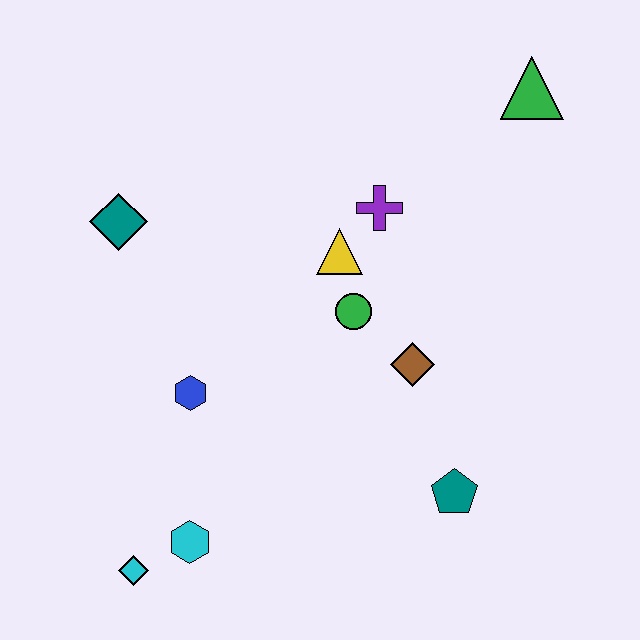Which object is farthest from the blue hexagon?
The green triangle is farthest from the blue hexagon.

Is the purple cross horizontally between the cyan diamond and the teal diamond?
No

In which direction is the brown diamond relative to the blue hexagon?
The brown diamond is to the right of the blue hexagon.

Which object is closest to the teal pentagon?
The brown diamond is closest to the teal pentagon.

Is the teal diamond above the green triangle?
No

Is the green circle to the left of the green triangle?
Yes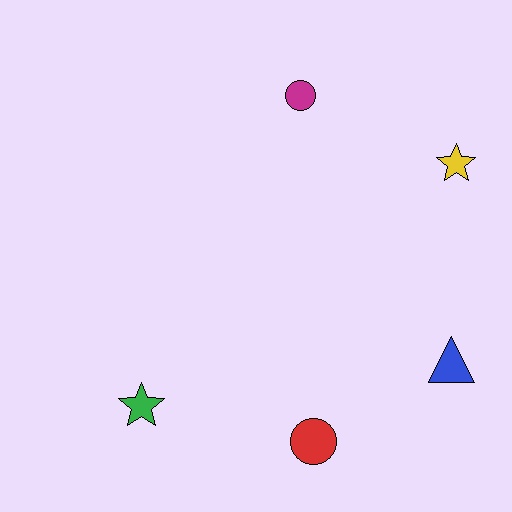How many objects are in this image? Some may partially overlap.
There are 5 objects.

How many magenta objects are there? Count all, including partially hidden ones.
There is 1 magenta object.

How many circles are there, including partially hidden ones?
There are 2 circles.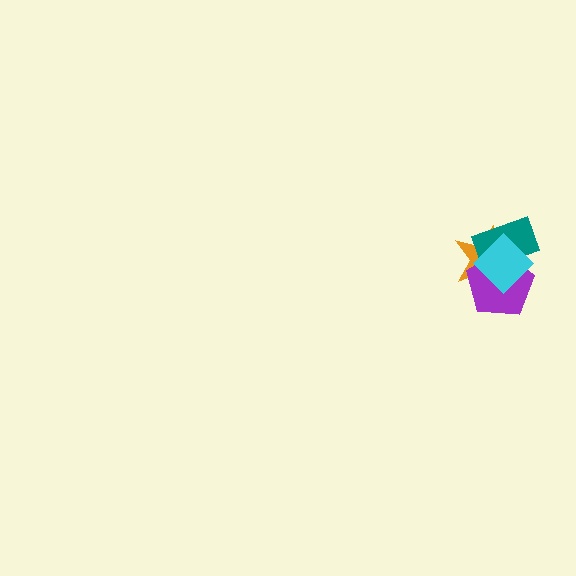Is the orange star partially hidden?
Yes, it is partially covered by another shape.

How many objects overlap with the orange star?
3 objects overlap with the orange star.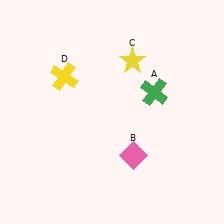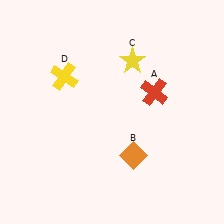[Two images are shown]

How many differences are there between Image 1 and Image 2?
There are 2 differences between the two images.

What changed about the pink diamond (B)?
In Image 1, B is pink. In Image 2, it changed to orange.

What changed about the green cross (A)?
In Image 1, A is green. In Image 2, it changed to red.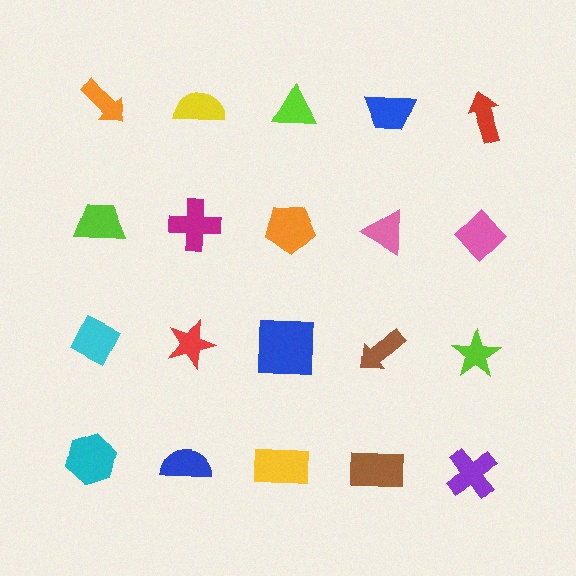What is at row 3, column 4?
A brown arrow.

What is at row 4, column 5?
A purple cross.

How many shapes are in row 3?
5 shapes.